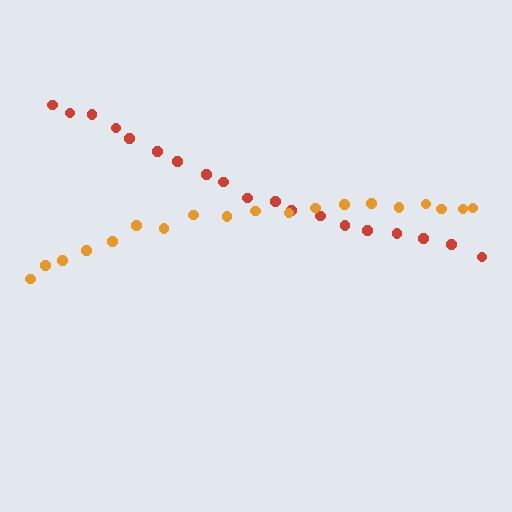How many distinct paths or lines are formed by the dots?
There are 2 distinct paths.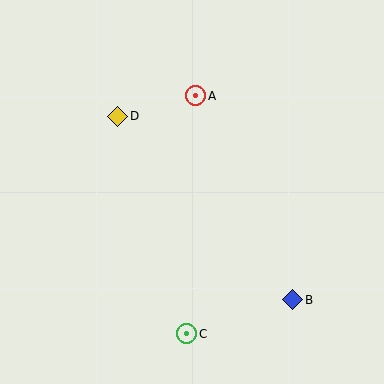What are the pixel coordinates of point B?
Point B is at (293, 300).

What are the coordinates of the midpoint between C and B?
The midpoint between C and B is at (240, 317).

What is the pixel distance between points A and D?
The distance between A and D is 80 pixels.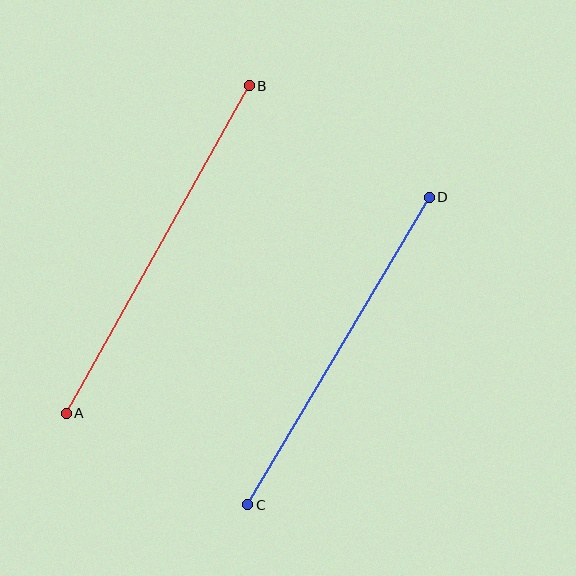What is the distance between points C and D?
The distance is approximately 357 pixels.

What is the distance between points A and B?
The distance is approximately 375 pixels.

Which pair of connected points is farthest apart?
Points A and B are farthest apart.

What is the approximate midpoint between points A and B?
The midpoint is at approximately (158, 250) pixels.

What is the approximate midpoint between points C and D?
The midpoint is at approximately (339, 351) pixels.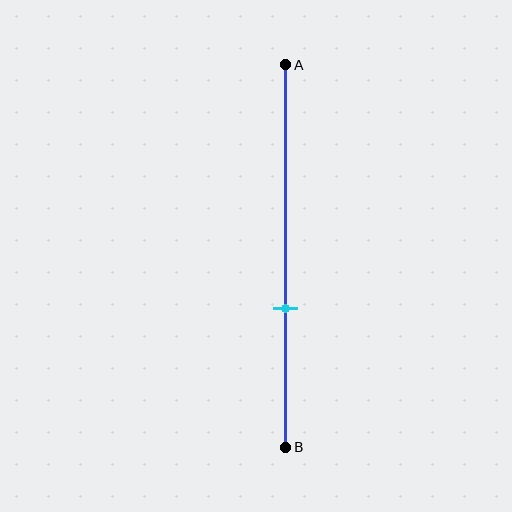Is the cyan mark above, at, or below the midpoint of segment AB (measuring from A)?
The cyan mark is below the midpoint of segment AB.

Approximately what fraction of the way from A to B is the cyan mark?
The cyan mark is approximately 65% of the way from A to B.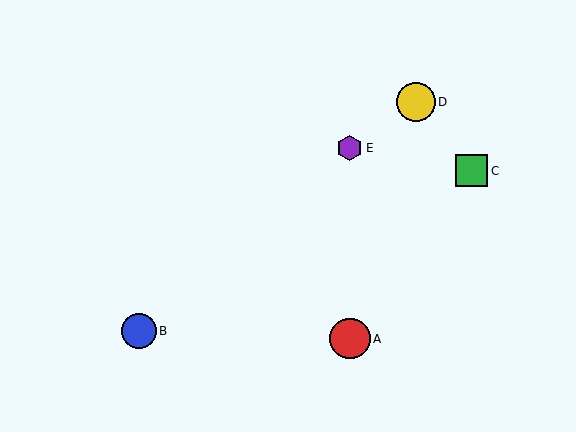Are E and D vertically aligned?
No, E is at x≈350 and D is at x≈416.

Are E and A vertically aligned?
Yes, both are at x≈350.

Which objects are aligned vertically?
Objects A, E are aligned vertically.